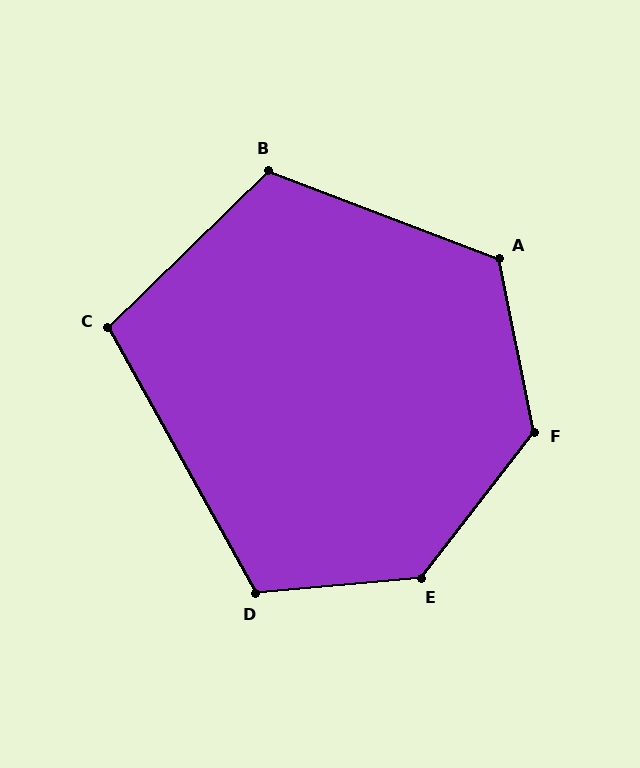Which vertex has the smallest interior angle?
C, at approximately 105 degrees.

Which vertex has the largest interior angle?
E, at approximately 133 degrees.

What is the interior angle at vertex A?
Approximately 122 degrees (obtuse).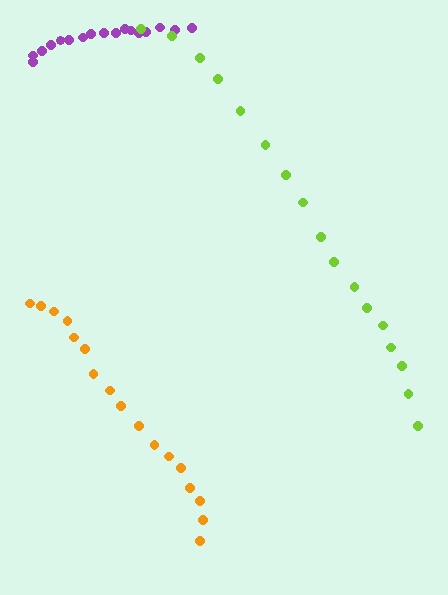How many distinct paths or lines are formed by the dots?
There are 3 distinct paths.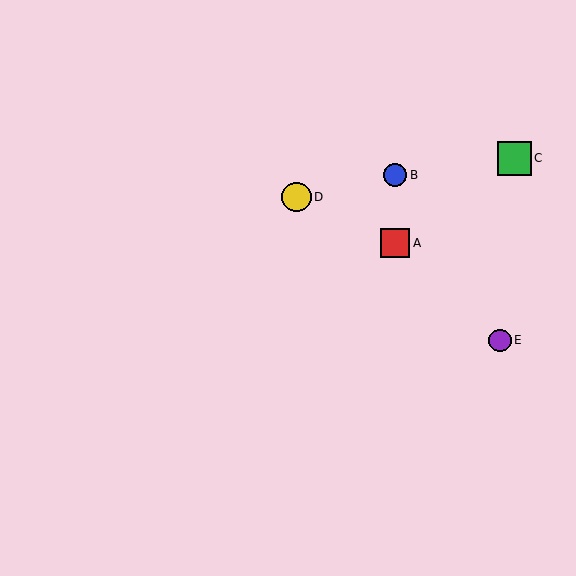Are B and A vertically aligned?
Yes, both are at x≈395.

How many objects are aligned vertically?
2 objects (A, B) are aligned vertically.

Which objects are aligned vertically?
Objects A, B are aligned vertically.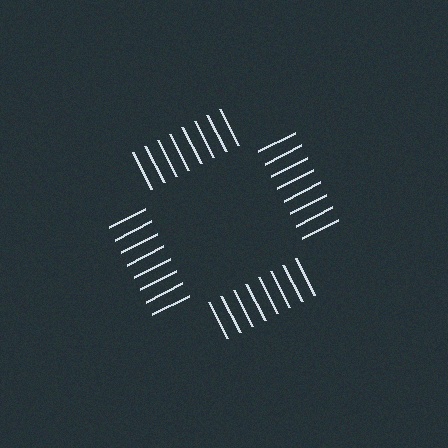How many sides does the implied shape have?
4 sides — the line-ends trace a square.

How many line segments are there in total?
32 — 8 along each of the 4 edges.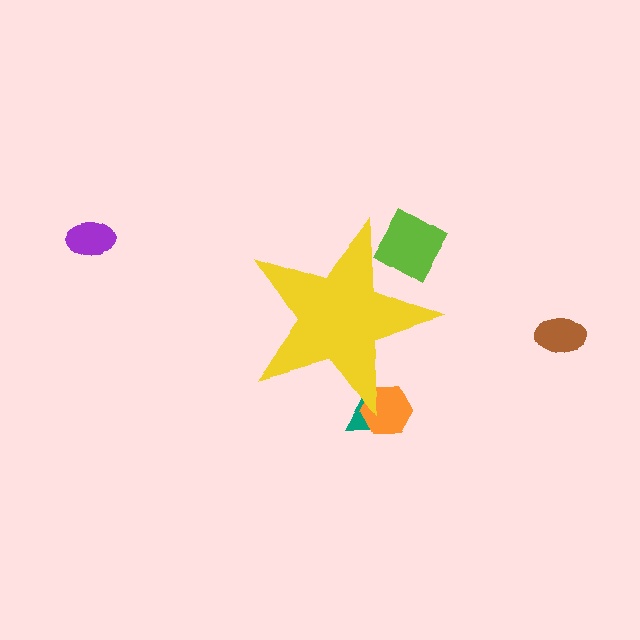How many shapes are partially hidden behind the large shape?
3 shapes are partially hidden.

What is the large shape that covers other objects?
A yellow star.